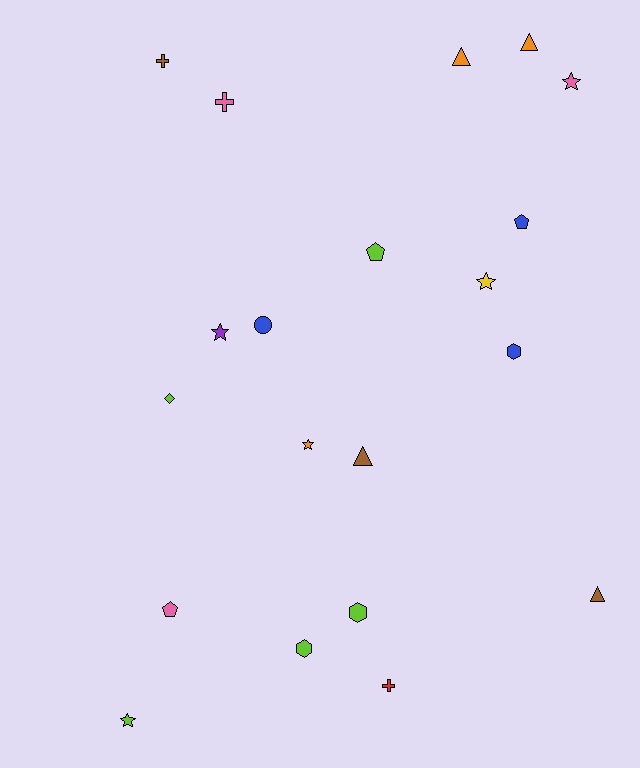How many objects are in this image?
There are 20 objects.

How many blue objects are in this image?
There are 3 blue objects.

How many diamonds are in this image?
There is 1 diamond.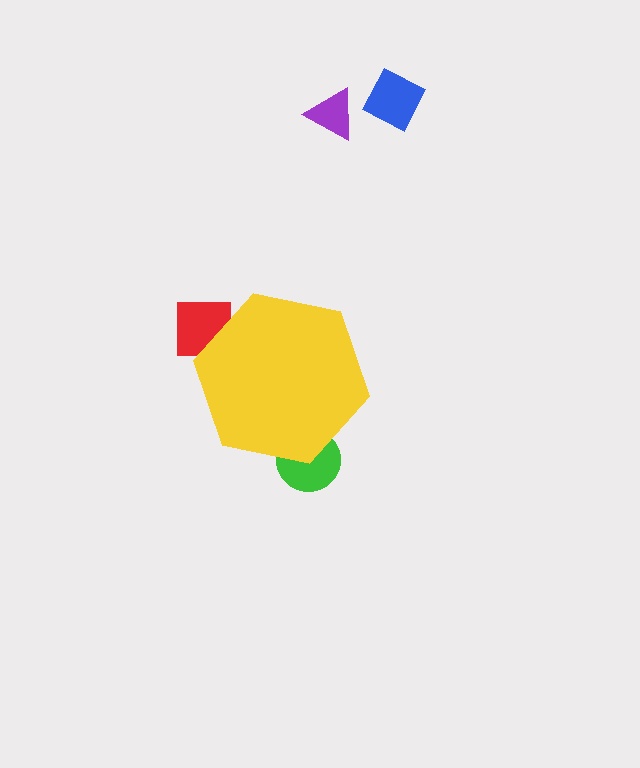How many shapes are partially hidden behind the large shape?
2 shapes are partially hidden.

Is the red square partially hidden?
Yes, the red square is partially hidden behind the yellow hexagon.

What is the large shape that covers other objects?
A yellow hexagon.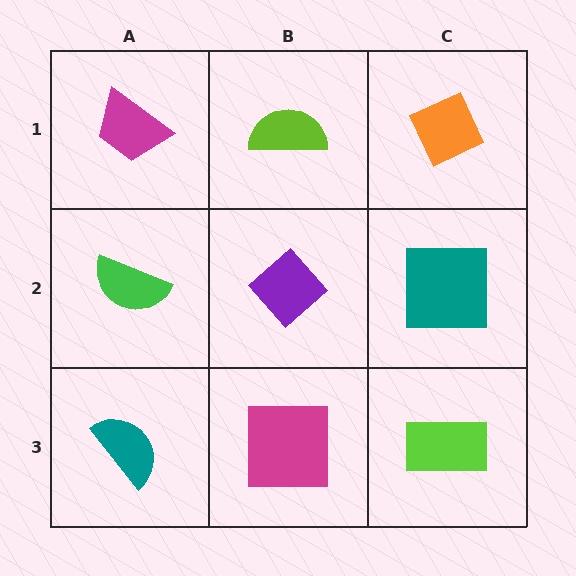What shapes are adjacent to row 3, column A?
A green semicircle (row 2, column A), a magenta square (row 3, column B).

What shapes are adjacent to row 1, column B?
A purple diamond (row 2, column B), a magenta trapezoid (row 1, column A), an orange diamond (row 1, column C).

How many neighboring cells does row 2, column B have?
4.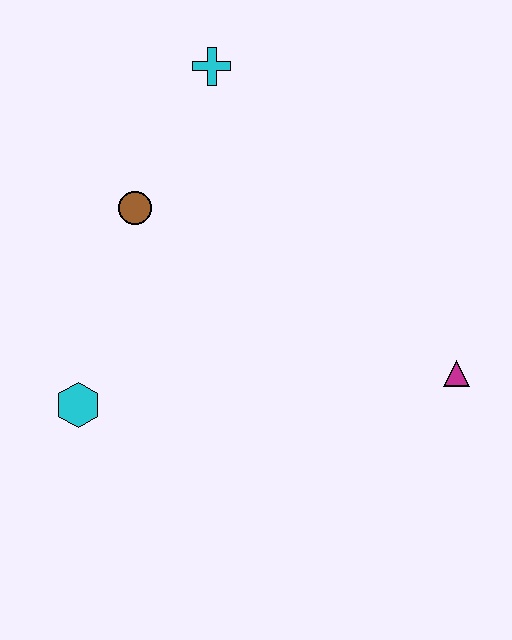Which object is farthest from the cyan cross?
The magenta triangle is farthest from the cyan cross.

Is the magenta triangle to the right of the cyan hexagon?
Yes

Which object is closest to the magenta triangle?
The brown circle is closest to the magenta triangle.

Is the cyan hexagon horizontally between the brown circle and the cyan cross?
No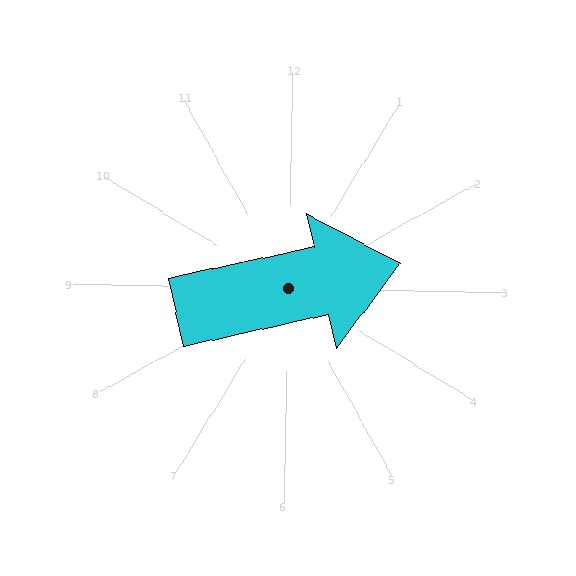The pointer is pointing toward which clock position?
Roughly 3 o'clock.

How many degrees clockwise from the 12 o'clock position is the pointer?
Approximately 77 degrees.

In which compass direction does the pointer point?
East.